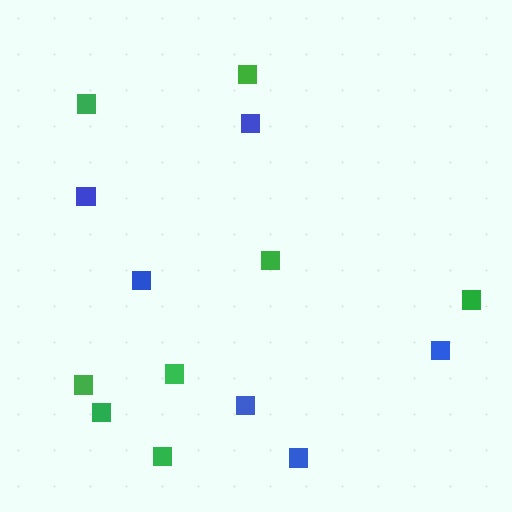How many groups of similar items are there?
There are 2 groups: one group of green squares (8) and one group of blue squares (6).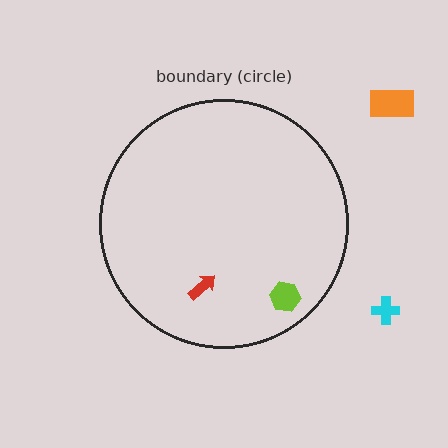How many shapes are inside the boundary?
2 inside, 2 outside.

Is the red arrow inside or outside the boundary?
Inside.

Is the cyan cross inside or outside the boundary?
Outside.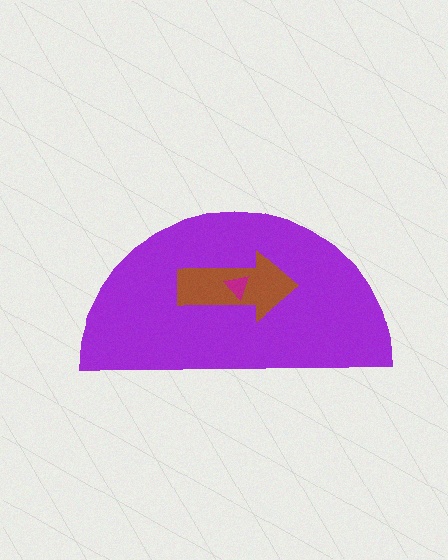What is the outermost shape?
The purple semicircle.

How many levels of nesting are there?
3.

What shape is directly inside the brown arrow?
The magenta triangle.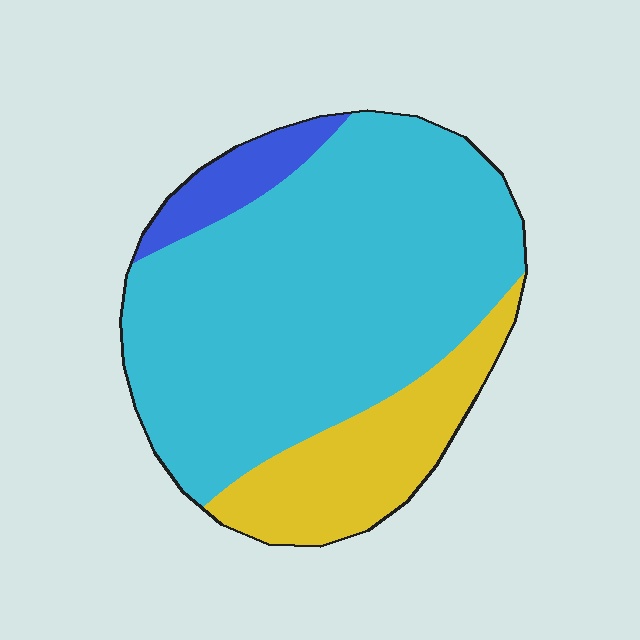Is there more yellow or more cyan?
Cyan.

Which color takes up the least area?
Blue, at roughly 10%.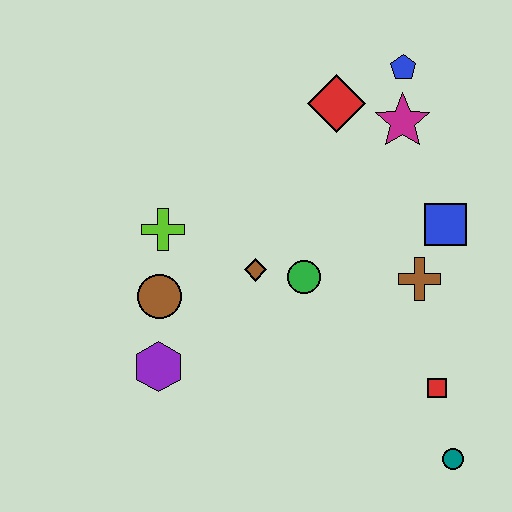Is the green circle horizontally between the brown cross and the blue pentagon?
No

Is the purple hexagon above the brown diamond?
No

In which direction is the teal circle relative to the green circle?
The teal circle is below the green circle.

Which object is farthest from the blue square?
The purple hexagon is farthest from the blue square.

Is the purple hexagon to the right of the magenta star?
No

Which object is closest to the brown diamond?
The green circle is closest to the brown diamond.